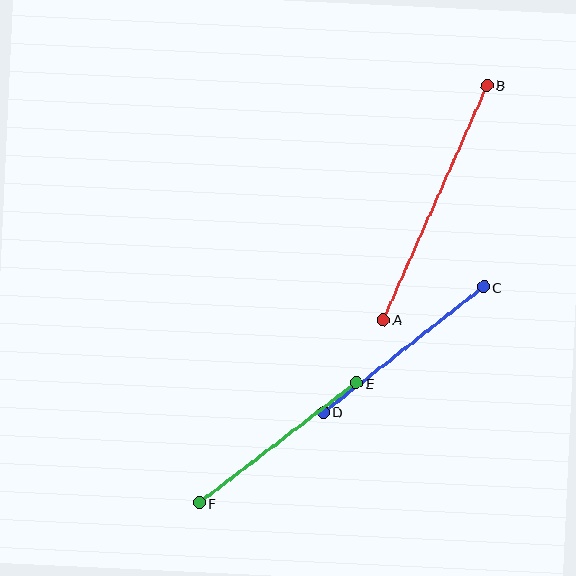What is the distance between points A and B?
The distance is approximately 256 pixels.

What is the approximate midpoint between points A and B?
The midpoint is at approximately (435, 202) pixels.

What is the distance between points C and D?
The distance is approximately 203 pixels.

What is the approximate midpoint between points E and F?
The midpoint is at approximately (278, 443) pixels.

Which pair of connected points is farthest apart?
Points A and B are farthest apart.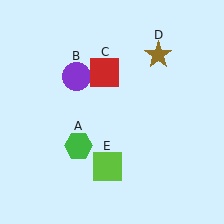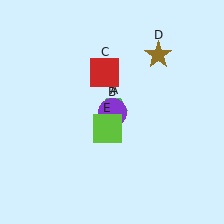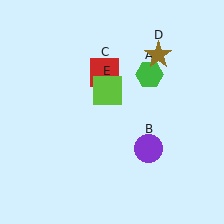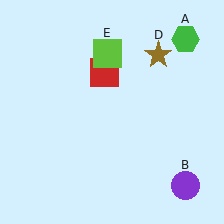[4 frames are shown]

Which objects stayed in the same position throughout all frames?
Red square (object C) and brown star (object D) remained stationary.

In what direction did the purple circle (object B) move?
The purple circle (object B) moved down and to the right.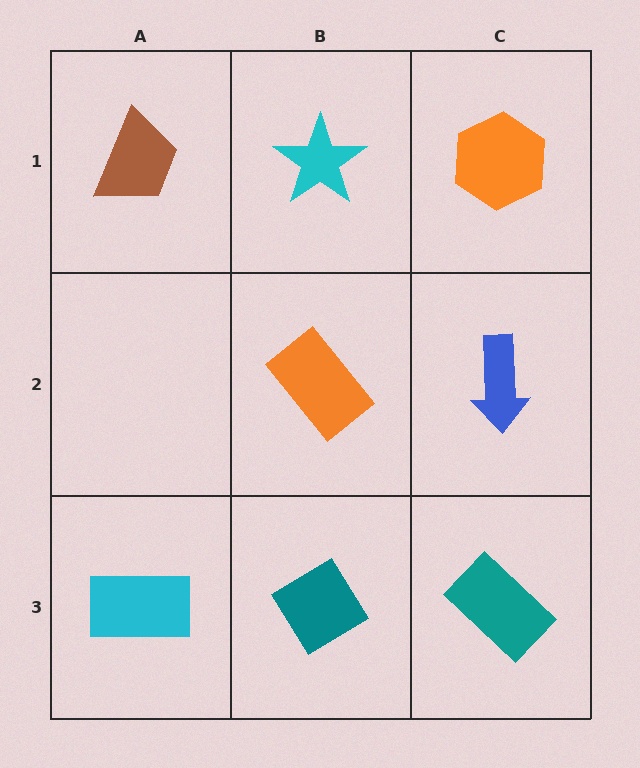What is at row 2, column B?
An orange rectangle.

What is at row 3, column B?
A teal diamond.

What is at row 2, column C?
A blue arrow.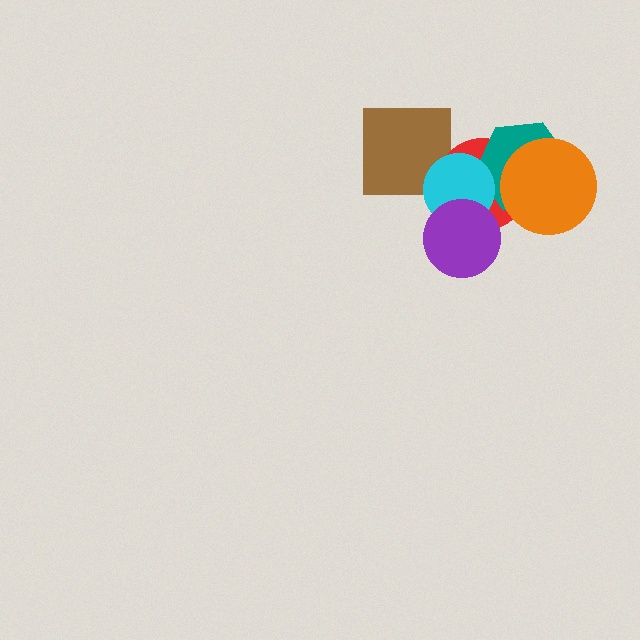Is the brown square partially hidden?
Yes, it is partially covered by another shape.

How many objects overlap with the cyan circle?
5 objects overlap with the cyan circle.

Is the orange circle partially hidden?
No, no other shape covers it.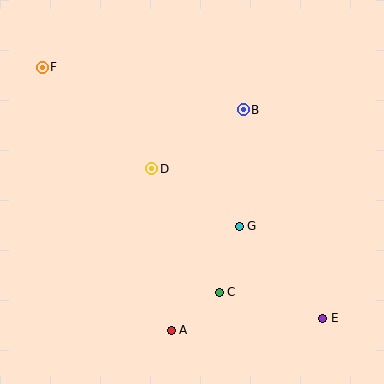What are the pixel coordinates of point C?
Point C is at (219, 292).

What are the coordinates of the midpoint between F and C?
The midpoint between F and C is at (131, 180).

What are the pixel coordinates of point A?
Point A is at (171, 330).